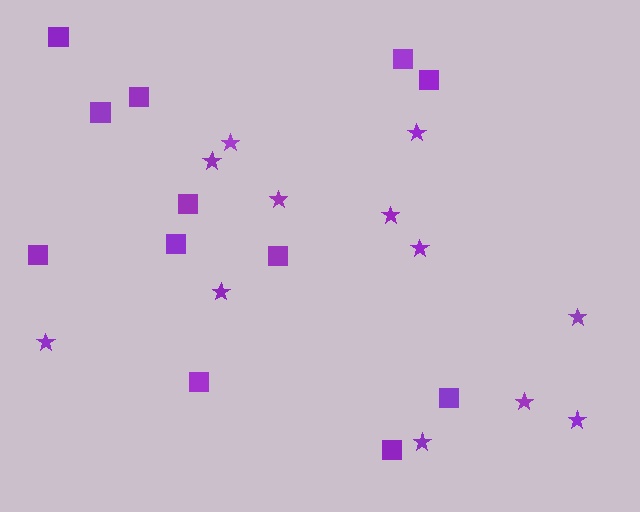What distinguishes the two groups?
There are 2 groups: one group of stars (12) and one group of squares (12).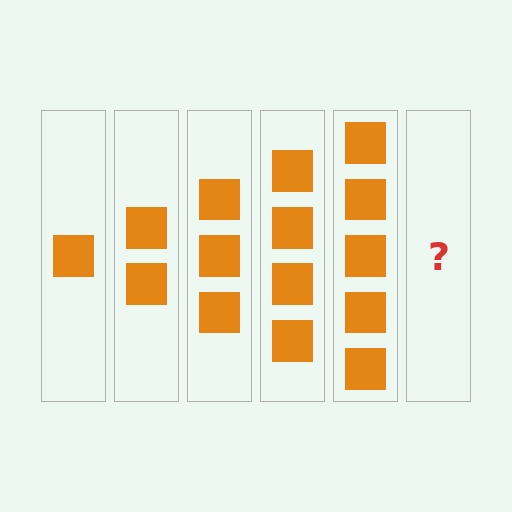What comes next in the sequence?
The next element should be 6 squares.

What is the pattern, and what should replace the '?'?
The pattern is that each step adds one more square. The '?' should be 6 squares.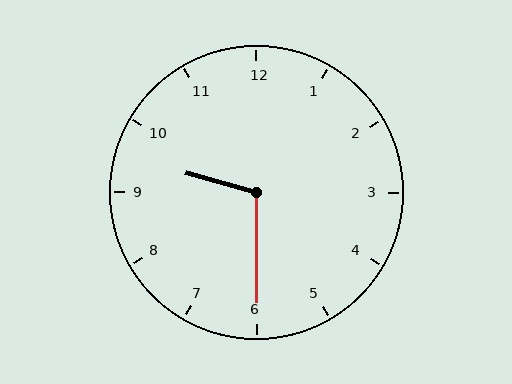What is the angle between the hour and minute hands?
Approximately 105 degrees.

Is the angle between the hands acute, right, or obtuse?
It is obtuse.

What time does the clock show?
9:30.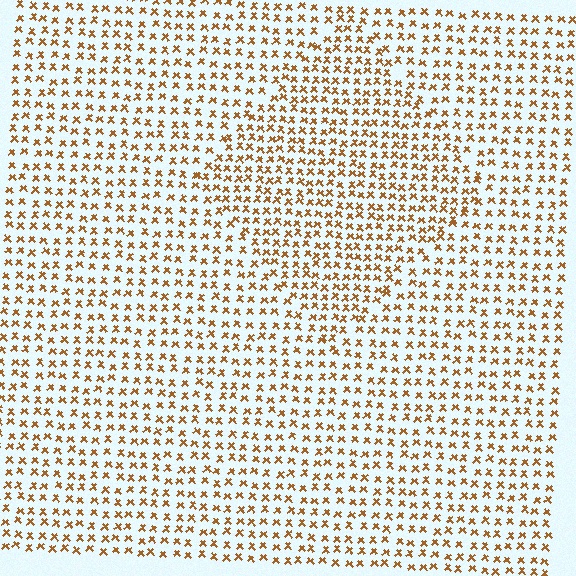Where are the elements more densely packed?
The elements are more densely packed inside the diamond boundary.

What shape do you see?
I see a diamond.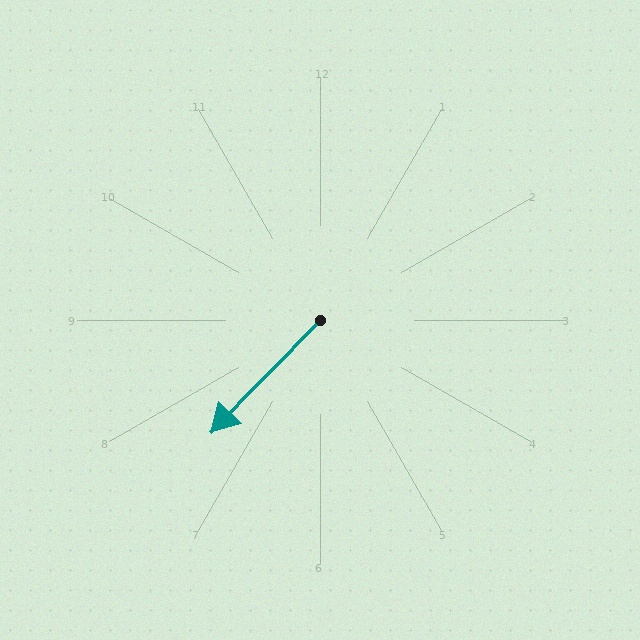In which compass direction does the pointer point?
Southwest.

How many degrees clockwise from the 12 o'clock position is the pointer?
Approximately 224 degrees.